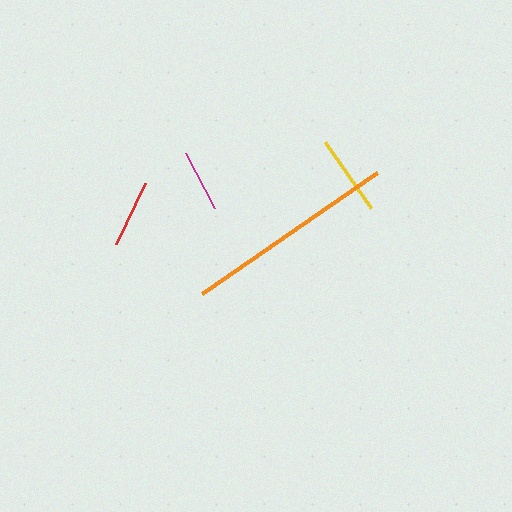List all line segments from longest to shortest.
From longest to shortest: orange, yellow, red, magenta.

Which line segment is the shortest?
The magenta line is the shortest at approximately 62 pixels.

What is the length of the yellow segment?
The yellow segment is approximately 80 pixels long.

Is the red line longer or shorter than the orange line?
The orange line is longer than the red line.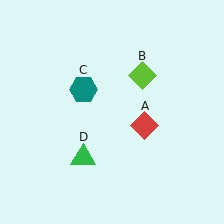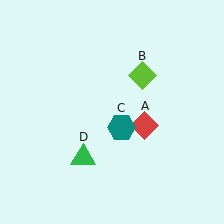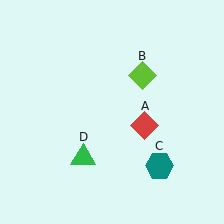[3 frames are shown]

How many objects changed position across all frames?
1 object changed position: teal hexagon (object C).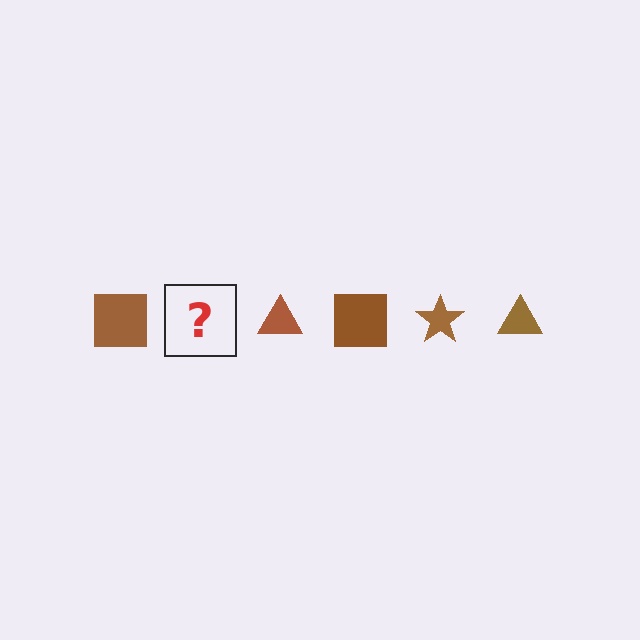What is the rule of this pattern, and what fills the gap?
The rule is that the pattern cycles through square, star, triangle shapes in brown. The gap should be filled with a brown star.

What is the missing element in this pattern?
The missing element is a brown star.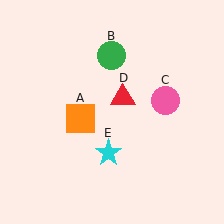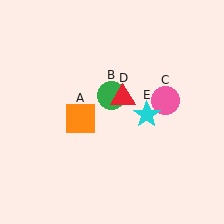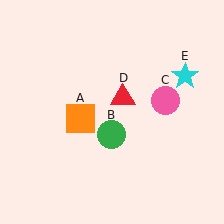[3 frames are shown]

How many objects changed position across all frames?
2 objects changed position: green circle (object B), cyan star (object E).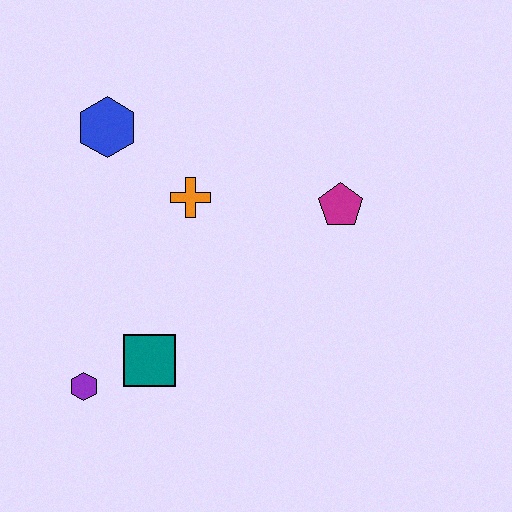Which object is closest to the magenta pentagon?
The orange cross is closest to the magenta pentagon.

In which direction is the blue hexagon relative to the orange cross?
The blue hexagon is to the left of the orange cross.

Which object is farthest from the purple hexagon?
The magenta pentagon is farthest from the purple hexagon.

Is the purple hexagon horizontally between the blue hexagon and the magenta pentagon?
No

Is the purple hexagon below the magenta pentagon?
Yes